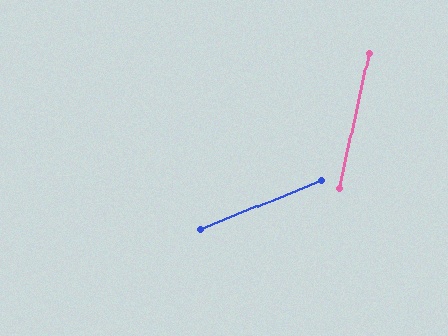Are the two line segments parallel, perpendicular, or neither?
Neither parallel nor perpendicular — they differ by about 56°.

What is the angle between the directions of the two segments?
Approximately 56 degrees.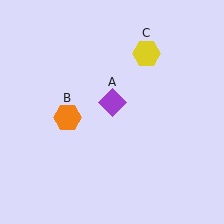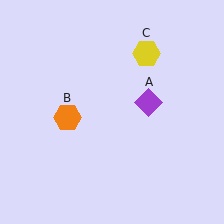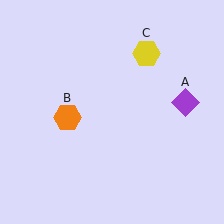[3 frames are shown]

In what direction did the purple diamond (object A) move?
The purple diamond (object A) moved right.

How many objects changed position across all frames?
1 object changed position: purple diamond (object A).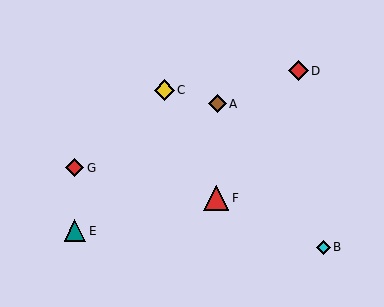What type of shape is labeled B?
Shape B is a cyan diamond.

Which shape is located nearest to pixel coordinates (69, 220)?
The teal triangle (labeled E) at (75, 231) is nearest to that location.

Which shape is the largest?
The red triangle (labeled F) is the largest.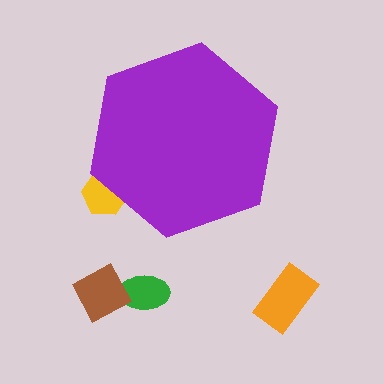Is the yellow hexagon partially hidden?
Yes, the yellow hexagon is partially hidden behind the purple hexagon.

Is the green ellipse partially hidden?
No, the green ellipse is fully visible.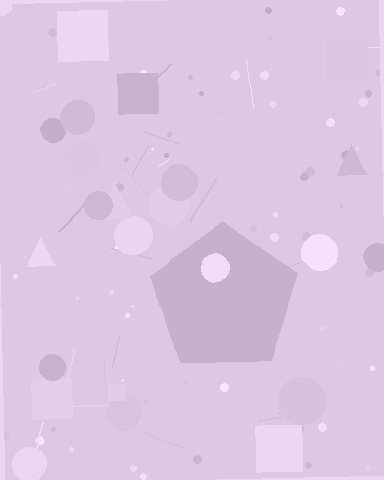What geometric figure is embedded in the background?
A pentagon is embedded in the background.